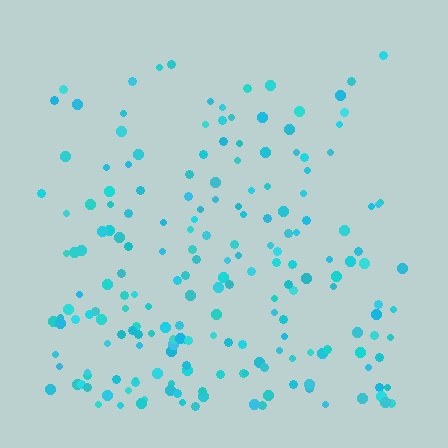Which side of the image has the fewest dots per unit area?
The top.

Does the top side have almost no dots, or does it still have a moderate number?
Still a moderate number, just noticeably fewer than the bottom.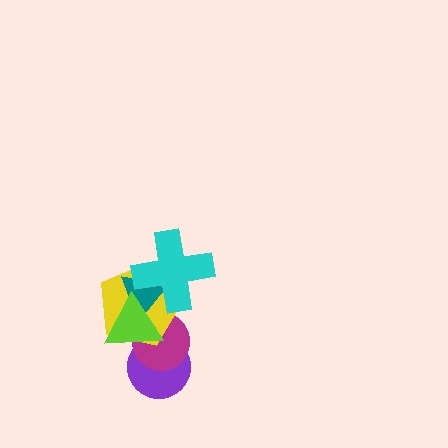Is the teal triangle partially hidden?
Yes, it is partially covered by another shape.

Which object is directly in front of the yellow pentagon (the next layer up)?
The teal triangle is directly in front of the yellow pentagon.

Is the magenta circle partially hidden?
Yes, it is partially covered by another shape.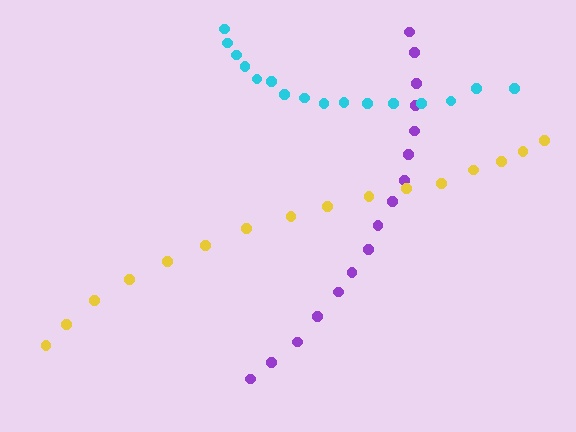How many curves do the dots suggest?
There are 3 distinct paths.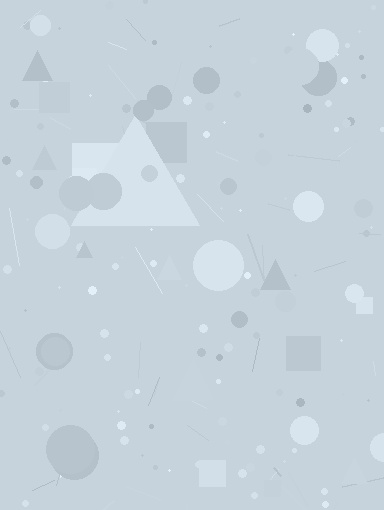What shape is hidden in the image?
A triangle is hidden in the image.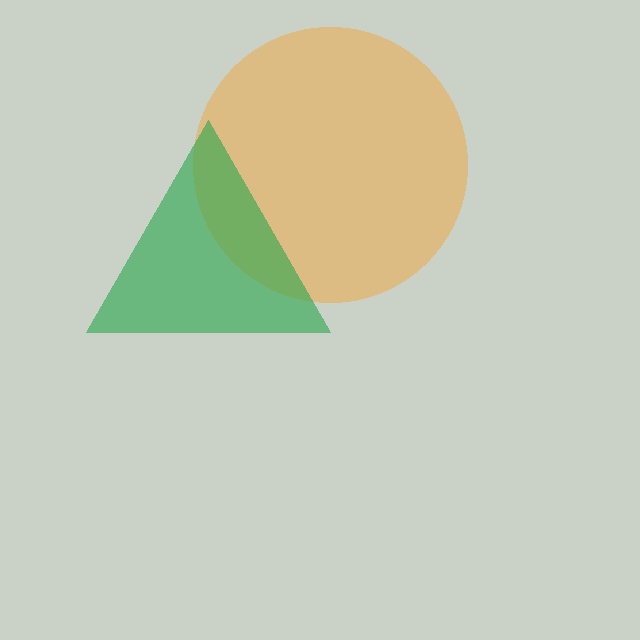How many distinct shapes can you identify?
There are 2 distinct shapes: an orange circle, a green triangle.